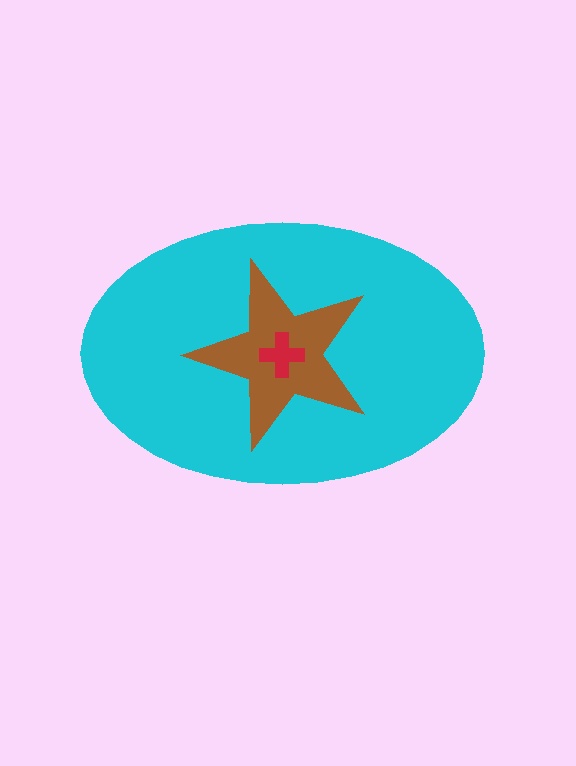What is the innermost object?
The red cross.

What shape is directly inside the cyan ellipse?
The brown star.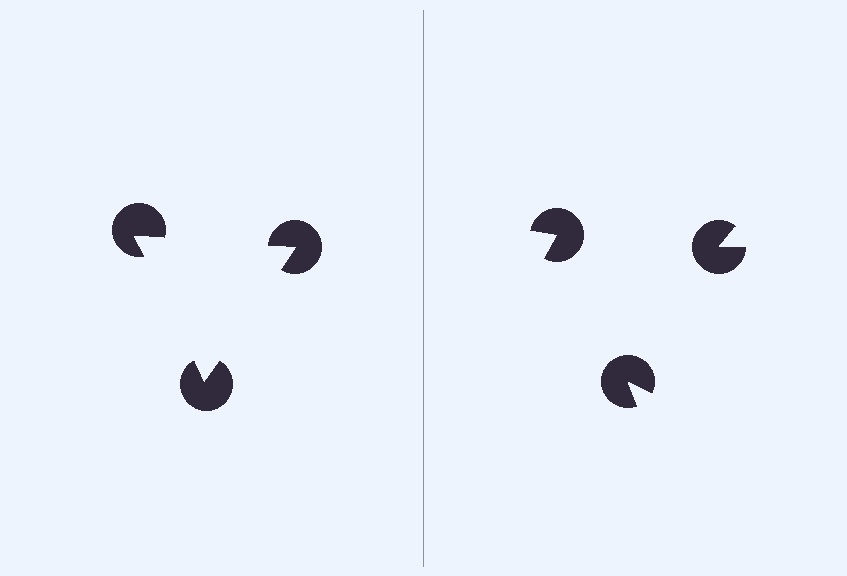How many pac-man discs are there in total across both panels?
6 — 3 on each side.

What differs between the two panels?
The pac-man discs are positioned identically on both sides; only the wedge orientations differ. On the left they align to a triangle; on the right they are misaligned.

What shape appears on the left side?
An illusory triangle.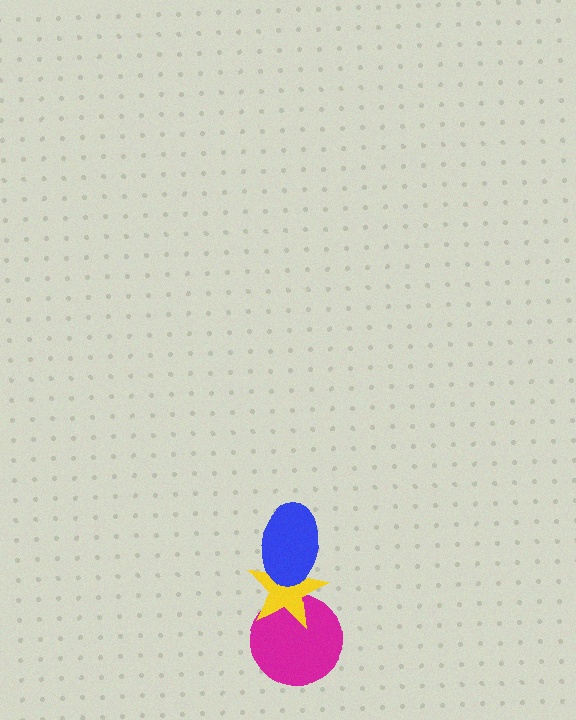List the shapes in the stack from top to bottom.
From top to bottom: the blue ellipse, the yellow star, the magenta circle.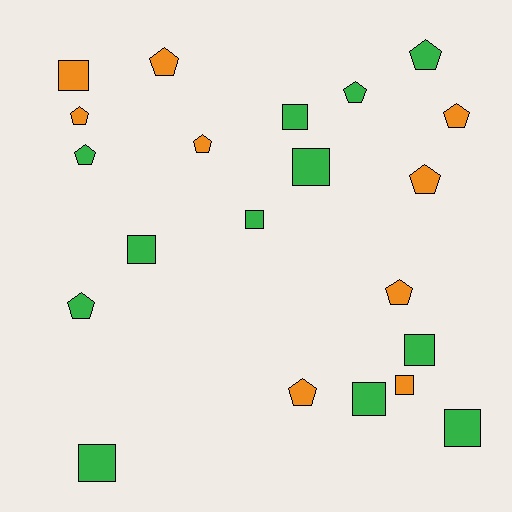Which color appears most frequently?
Green, with 12 objects.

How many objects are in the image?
There are 21 objects.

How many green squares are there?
There are 8 green squares.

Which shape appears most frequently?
Pentagon, with 11 objects.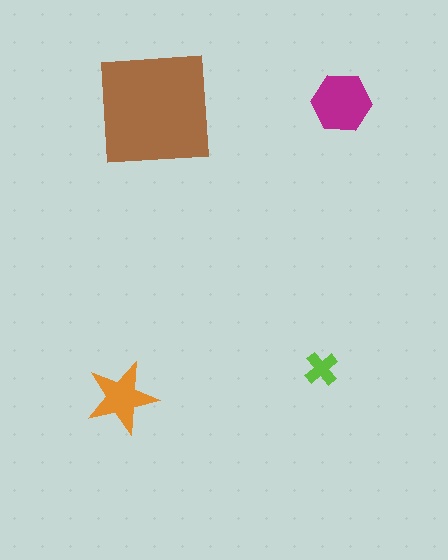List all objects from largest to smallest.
The brown square, the magenta hexagon, the orange star, the lime cross.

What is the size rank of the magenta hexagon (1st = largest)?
2nd.